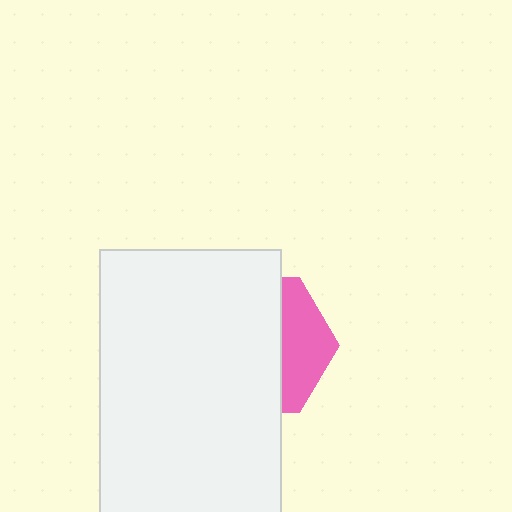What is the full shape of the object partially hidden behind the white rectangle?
The partially hidden object is a pink hexagon.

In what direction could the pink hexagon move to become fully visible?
The pink hexagon could move right. That would shift it out from behind the white rectangle entirely.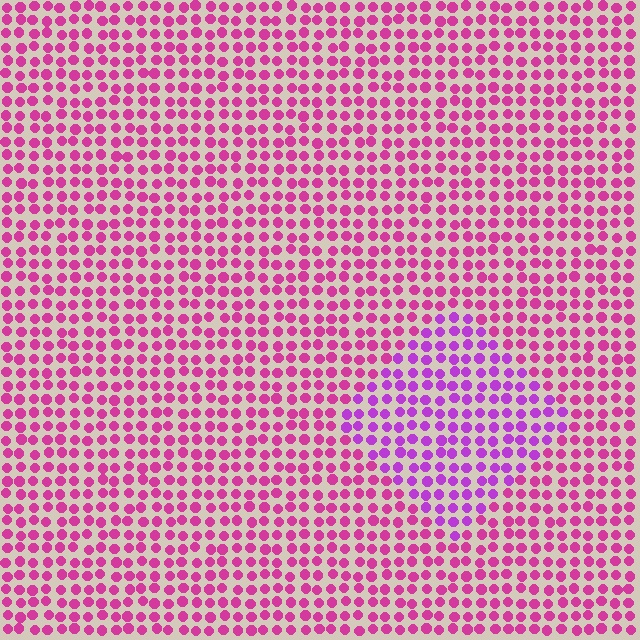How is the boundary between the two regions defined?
The boundary is defined purely by a slight shift in hue (about 32 degrees). Spacing, size, and orientation are identical on both sides.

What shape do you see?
I see a diamond.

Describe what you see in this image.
The image is filled with small magenta elements in a uniform arrangement. A diamond-shaped region is visible where the elements are tinted to a slightly different hue, forming a subtle color boundary.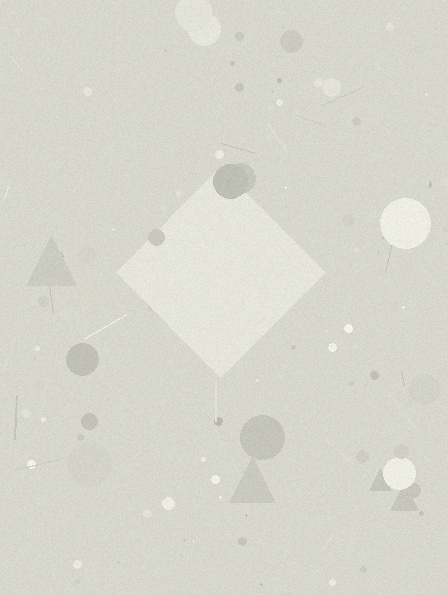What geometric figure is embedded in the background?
A diamond is embedded in the background.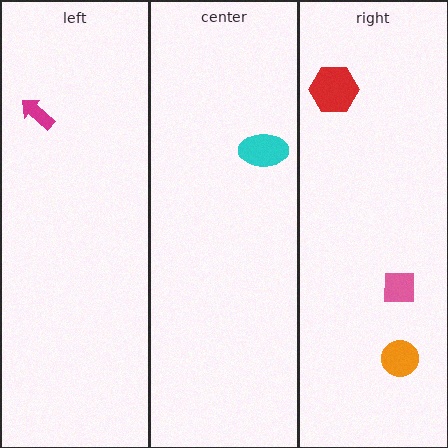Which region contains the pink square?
The right region.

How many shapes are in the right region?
3.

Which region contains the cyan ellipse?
The center region.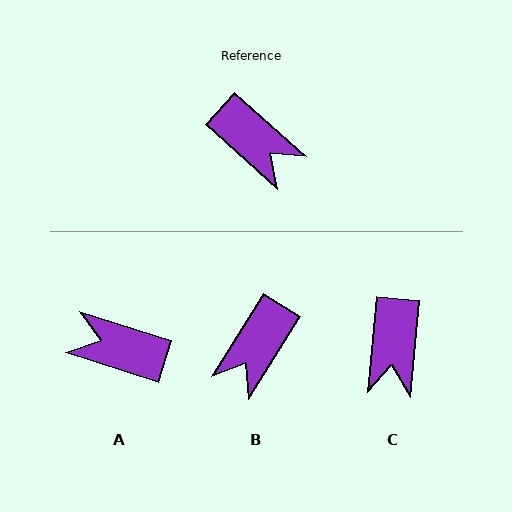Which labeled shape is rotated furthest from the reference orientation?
A, about 156 degrees away.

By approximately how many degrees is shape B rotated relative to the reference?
Approximately 80 degrees clockwise.